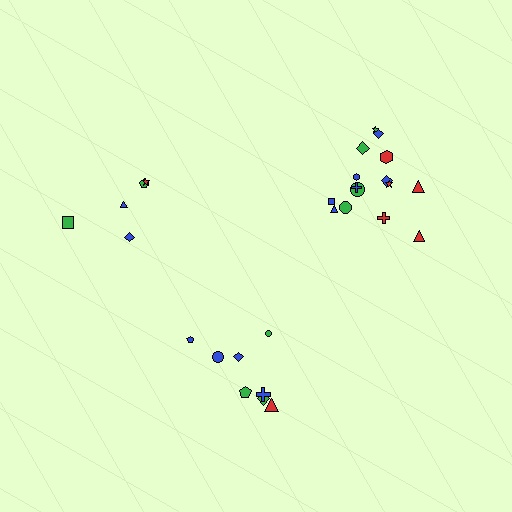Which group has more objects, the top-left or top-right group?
The top-right group.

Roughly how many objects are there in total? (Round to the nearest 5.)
Roughly 30 objects in total.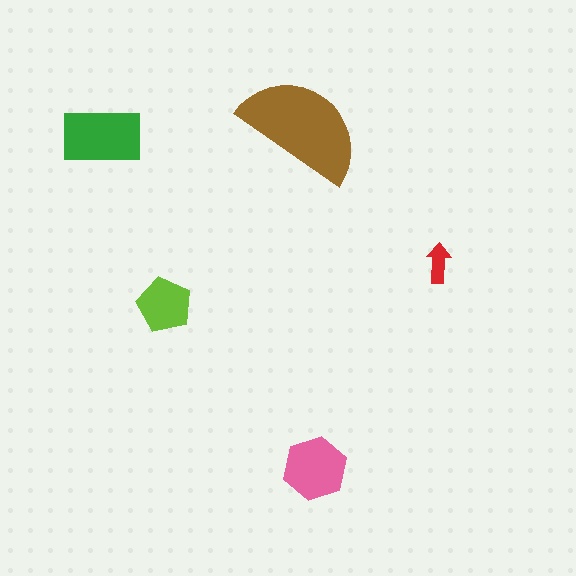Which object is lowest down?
The pink hexagon is bottommost.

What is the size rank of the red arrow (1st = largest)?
5th.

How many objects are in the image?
There are 5 objects in the image.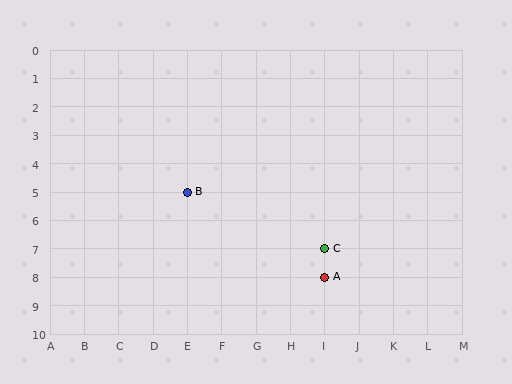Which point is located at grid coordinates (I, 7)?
Point C is at (I, 7).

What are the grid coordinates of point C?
Point C is at grid coordinates (I, 7).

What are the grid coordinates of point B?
Point B is at grid coordinates (E, 5).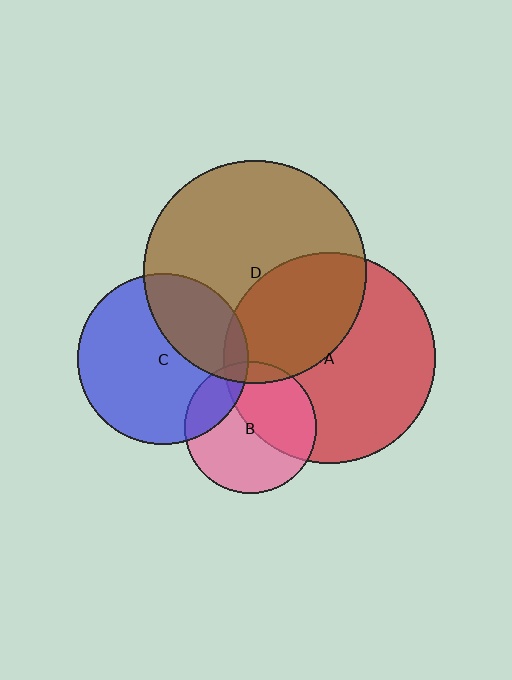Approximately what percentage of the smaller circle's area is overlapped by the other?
Approximately 45%.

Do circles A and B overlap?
Yes.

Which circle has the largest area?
Circle D (brown).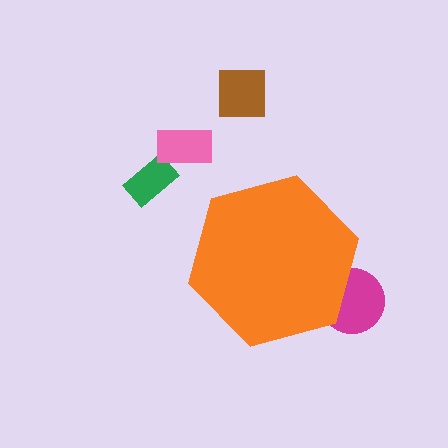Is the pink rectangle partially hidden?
No, the pink rectangle is fully visible.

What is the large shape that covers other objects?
An orange hexagon.